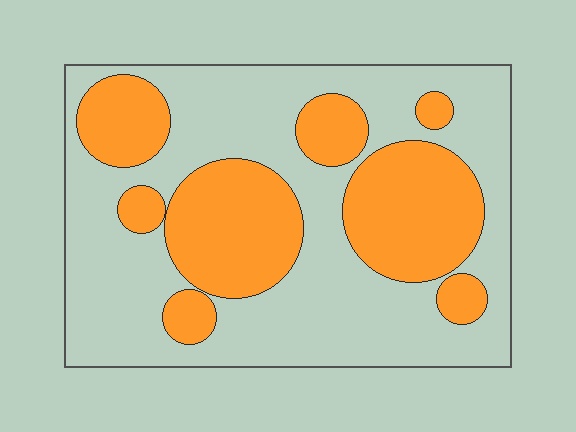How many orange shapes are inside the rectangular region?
8.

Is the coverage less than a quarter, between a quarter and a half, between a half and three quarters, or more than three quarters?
Between a quarter and a half.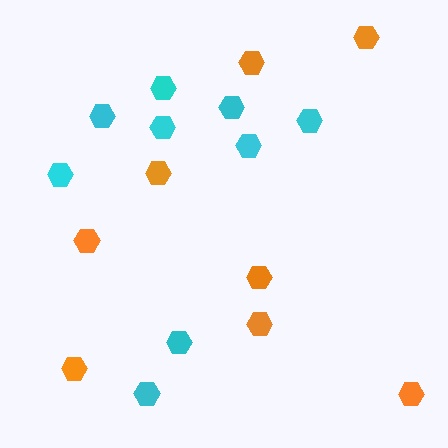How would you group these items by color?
There are 2 groups: one group of cyan hexagons (9) and one group of orange hexagons (8).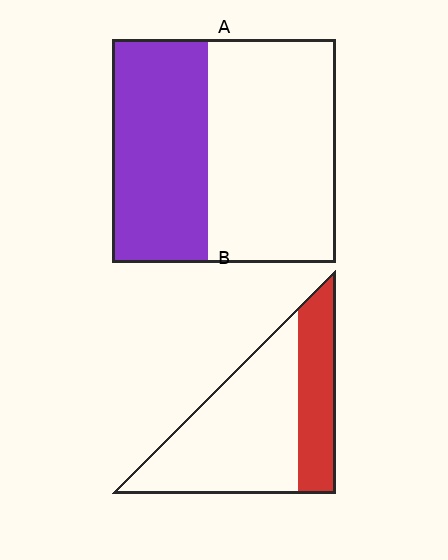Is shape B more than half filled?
No.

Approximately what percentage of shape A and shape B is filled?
A is approximately 45% and B is approximately 30%.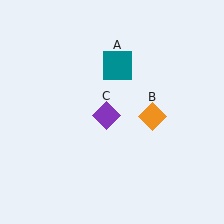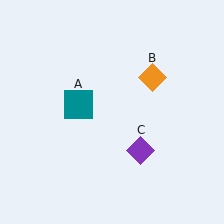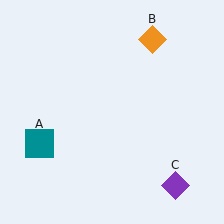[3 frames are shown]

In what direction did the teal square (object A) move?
The teal square (object A) moved down and to the left.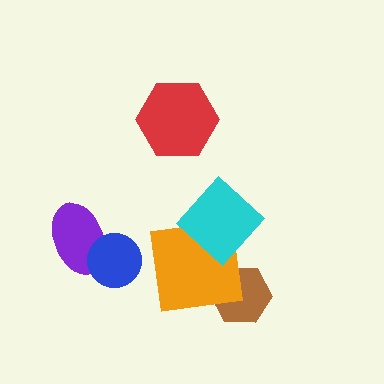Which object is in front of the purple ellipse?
The blue circle is in front of the purple ellipse.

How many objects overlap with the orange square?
2 objects overlap with the orange square.